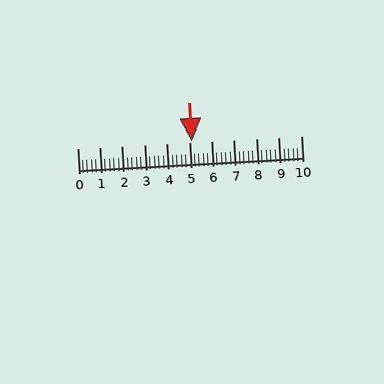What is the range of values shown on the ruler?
The ruler shows values from 0 to 10.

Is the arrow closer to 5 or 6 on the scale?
The arrow is closer to 5.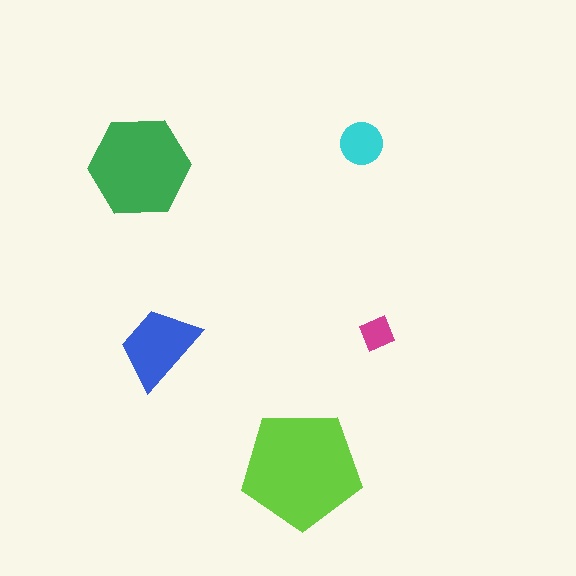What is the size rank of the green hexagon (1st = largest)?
2nd.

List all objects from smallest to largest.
The magenta diamond, the cyan circle, the blue trapezoid, the green hexagon, the lime pentagon.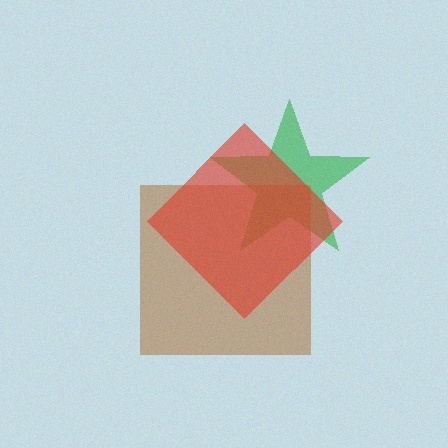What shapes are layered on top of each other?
The layered shapes are: a green star, a brown square, a red diamond.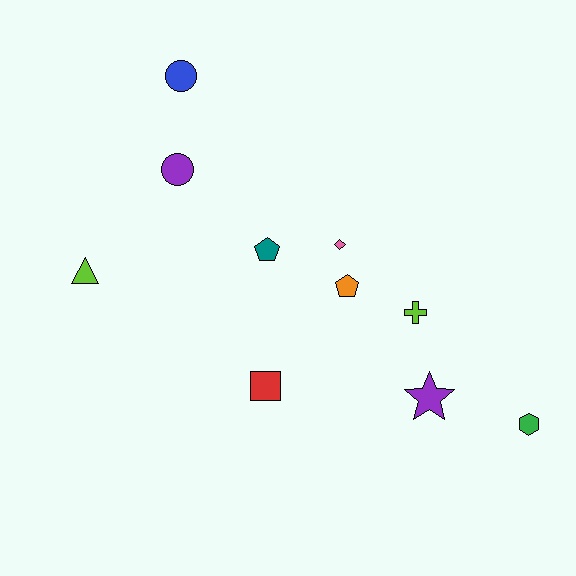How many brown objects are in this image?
There are no brown objects.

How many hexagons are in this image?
There is 1 hexagon.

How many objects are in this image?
There are 10 objects.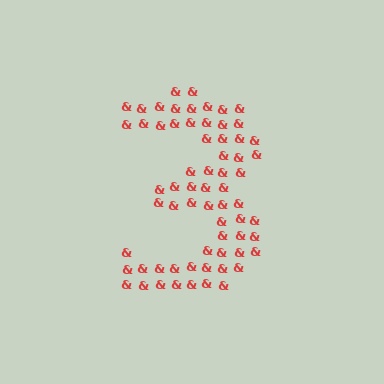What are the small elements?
The small elements are ampersands.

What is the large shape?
The large shape is the digit 3.